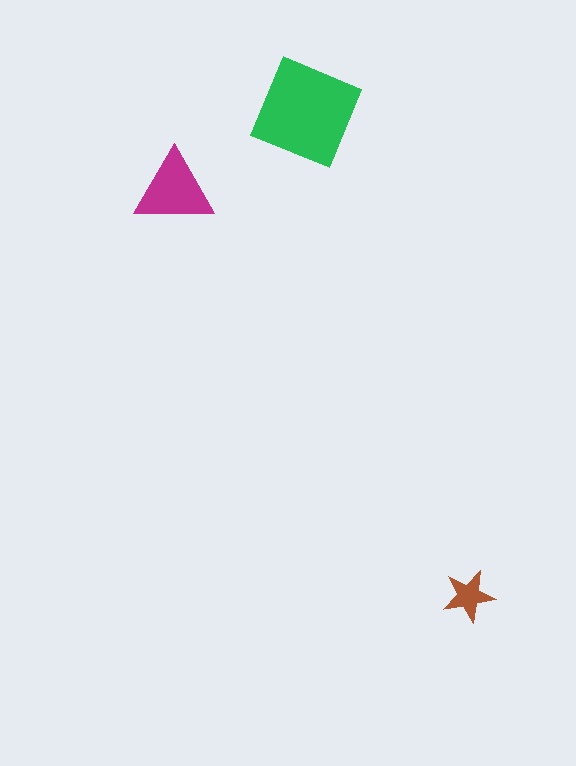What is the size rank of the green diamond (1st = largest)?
1st.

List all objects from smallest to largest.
The brown star, the magenta triangle, the green diamond.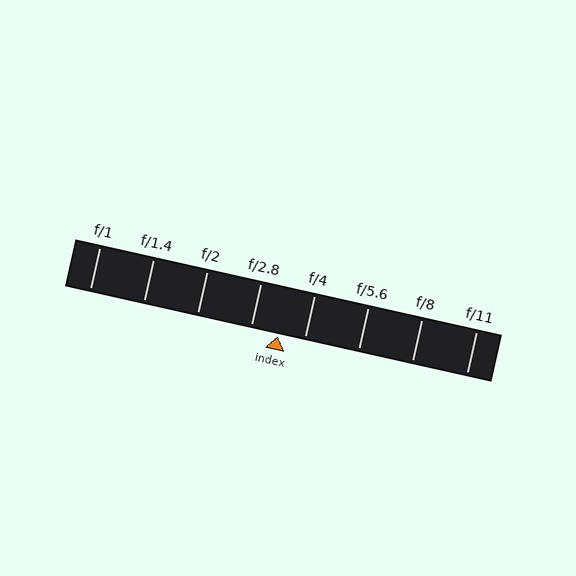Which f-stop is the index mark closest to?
The index mark is closest to f/4.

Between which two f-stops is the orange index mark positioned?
The index mark is between f/2.8 and f/4.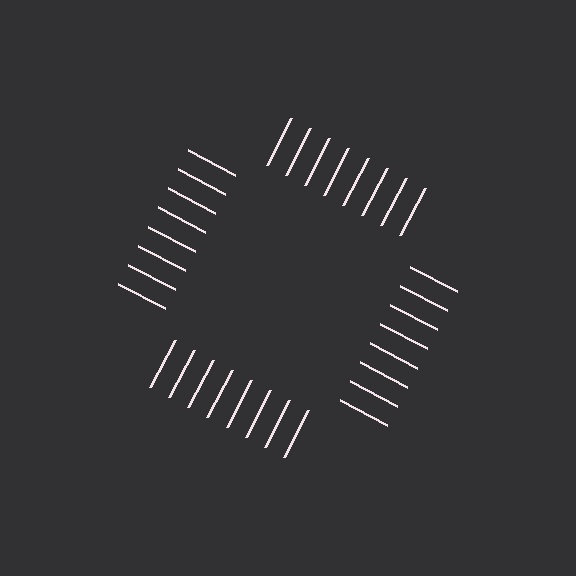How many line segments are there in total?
32 — 8 along each of the 4 edges.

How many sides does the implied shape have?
4 sides — the line-ends trace a square.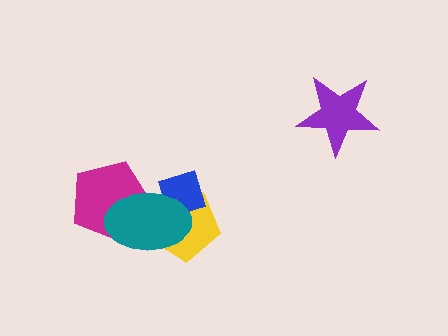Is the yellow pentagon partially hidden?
Yes, it is partially covered by another shape.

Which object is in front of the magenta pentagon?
The teal ellipse is in front of the magenta pentagon.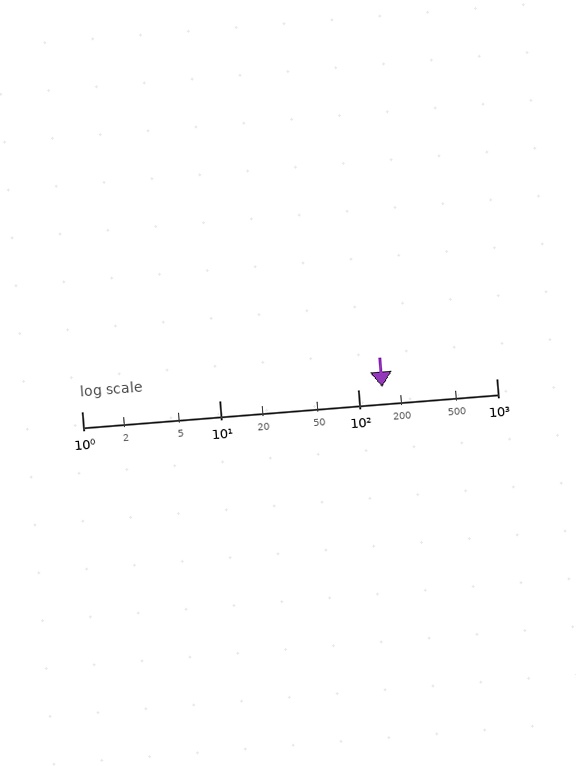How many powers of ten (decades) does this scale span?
The scale spans 3 decades, from 1 to 1000.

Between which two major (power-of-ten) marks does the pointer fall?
The pointer is between 100 and 1000.